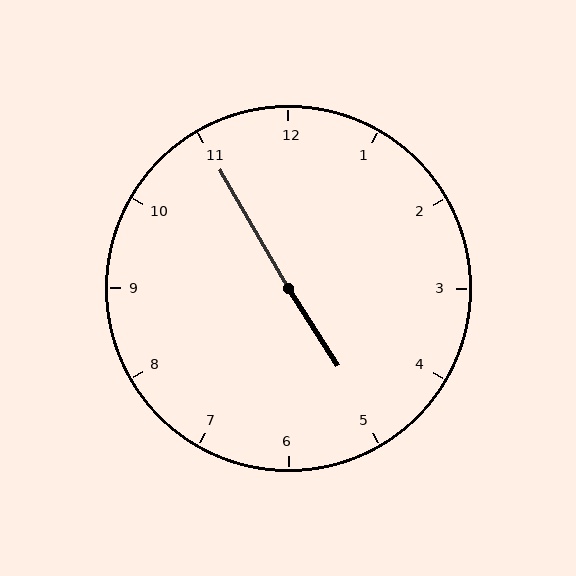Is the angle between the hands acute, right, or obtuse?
It is obtuse.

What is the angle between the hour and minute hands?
Approximately 178 degrees.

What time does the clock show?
4:55.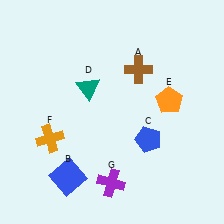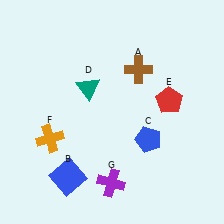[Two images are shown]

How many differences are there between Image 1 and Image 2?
There is 1 difference between the two images.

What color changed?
The pentagon (E) changed from orange in Image 1 to red in Image 2.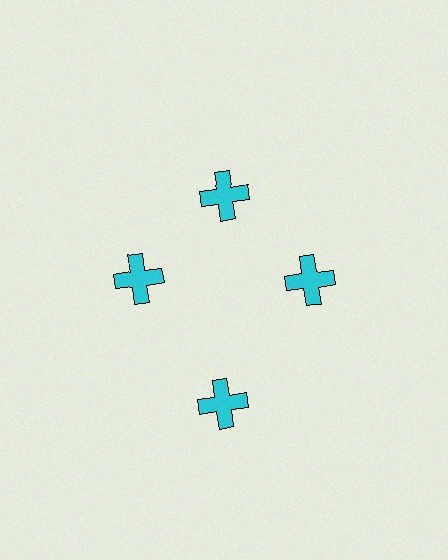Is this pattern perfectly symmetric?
No. The 4 cyan crosses are arranged in a ring, but one element near the 6 o'clock position is pushed outward from the center, breaking the 4-fold rotational symmetry.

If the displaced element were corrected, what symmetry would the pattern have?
It would have 4-fold rotational symmetry — the pattern would map onto itself every 90 degrees.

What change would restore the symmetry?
The symmetry would be restored by moving it inward, back onto the ring so that all 4 crosses sit at equal angles and equal distance from the center.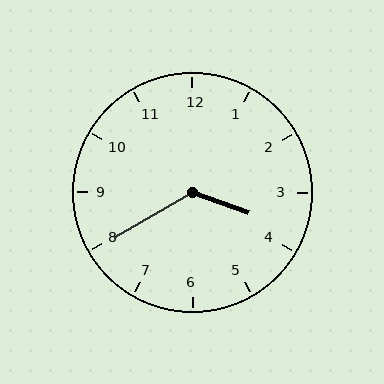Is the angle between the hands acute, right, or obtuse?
It is obtuse.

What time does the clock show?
3:40.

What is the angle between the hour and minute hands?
Approximately 130 degrees.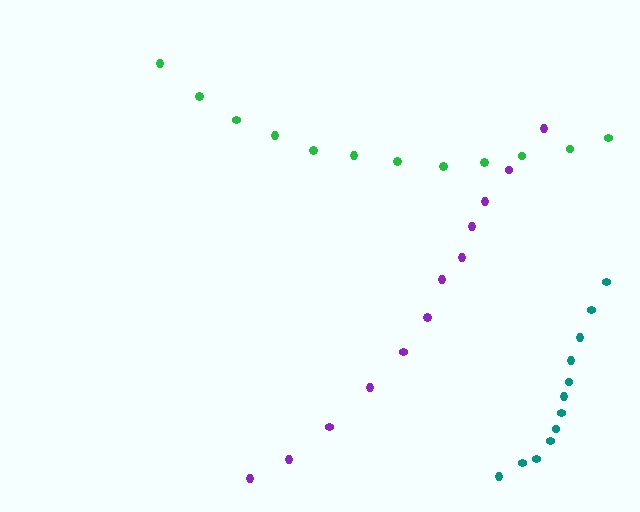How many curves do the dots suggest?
There are 3 distinct paths.